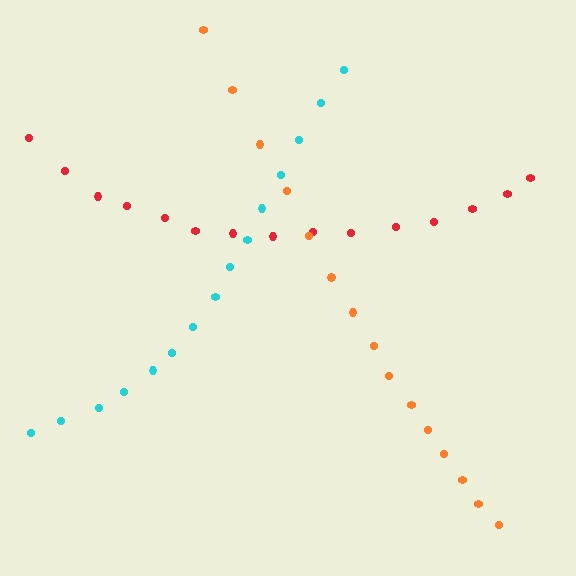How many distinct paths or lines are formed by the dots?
There are 3 distinct paths.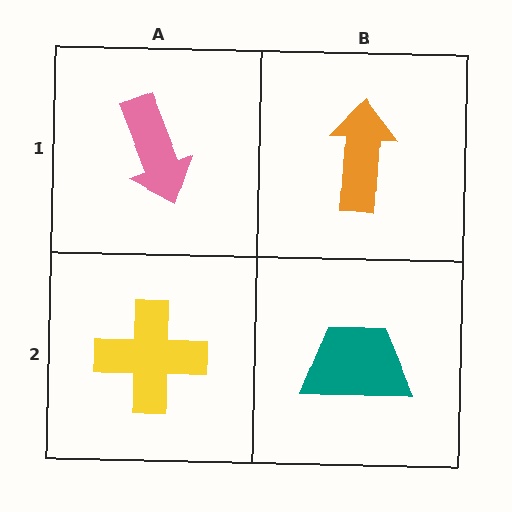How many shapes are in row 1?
2 shapes.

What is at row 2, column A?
A yellow cross.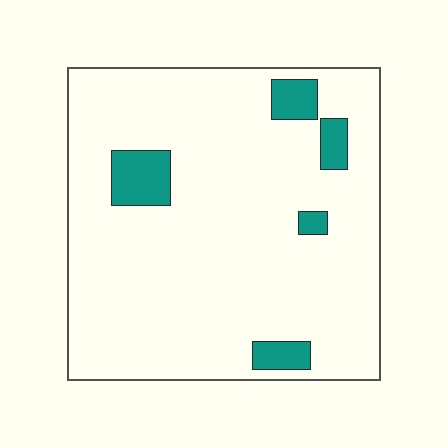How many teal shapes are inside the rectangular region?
5.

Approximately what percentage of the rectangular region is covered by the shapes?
Approximately 10%.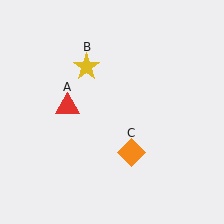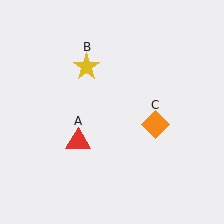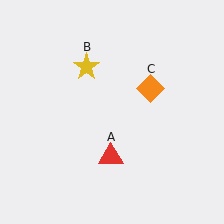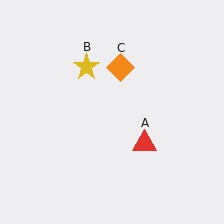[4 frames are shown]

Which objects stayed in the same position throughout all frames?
Yellow star (object B) remained stationary.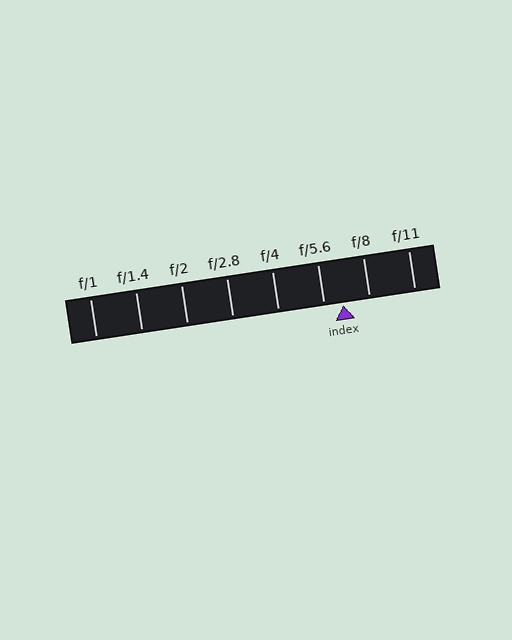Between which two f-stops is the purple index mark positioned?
The index mark is between f/5.6 and f/8.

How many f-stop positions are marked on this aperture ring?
There are 8 f-stop positions marked.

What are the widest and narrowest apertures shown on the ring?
The widest aperture shown is f/1 and the narrowest is f/11.